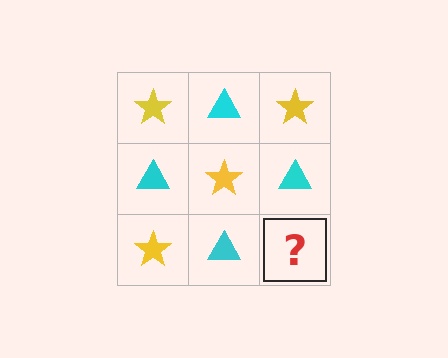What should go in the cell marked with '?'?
The missing cell should contain a yellow star.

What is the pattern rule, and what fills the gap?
The rule is that it alternates yellow star and cyan triangle in a checkerboard pattern. The gap should be filled with a yellow star.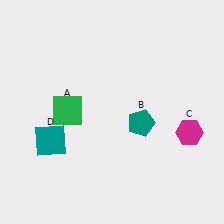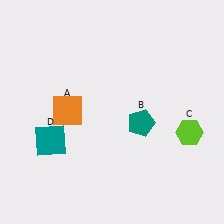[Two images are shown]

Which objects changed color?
A changed from green to orange. C changed from magenta to lime.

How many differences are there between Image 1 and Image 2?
There are 2 differences between the two images.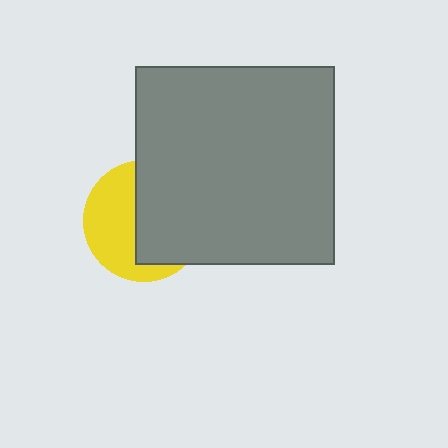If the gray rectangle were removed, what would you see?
You would see the complete yellow circle.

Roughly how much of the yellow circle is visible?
About half of it is visible (roughly 46%).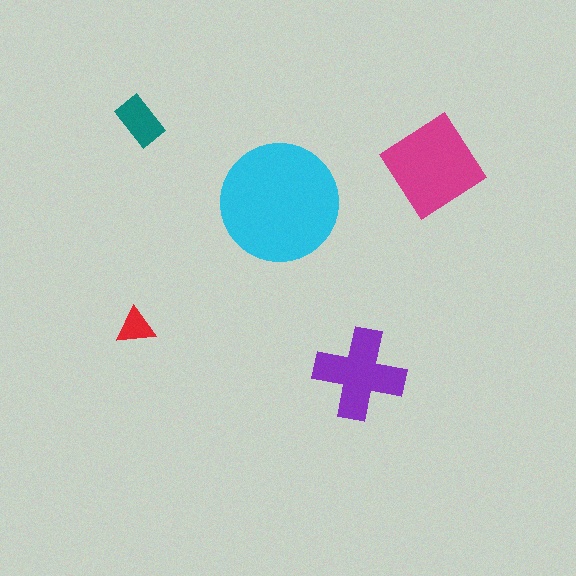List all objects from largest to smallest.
The cyan circle, the magenta diamond, the purple cross, the teal rectangle, the red triangle.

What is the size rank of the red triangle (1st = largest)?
5th.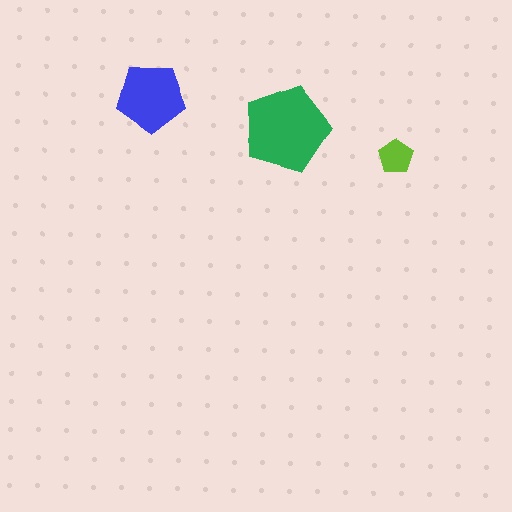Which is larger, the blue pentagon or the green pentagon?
The green one.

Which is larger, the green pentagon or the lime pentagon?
The green one.